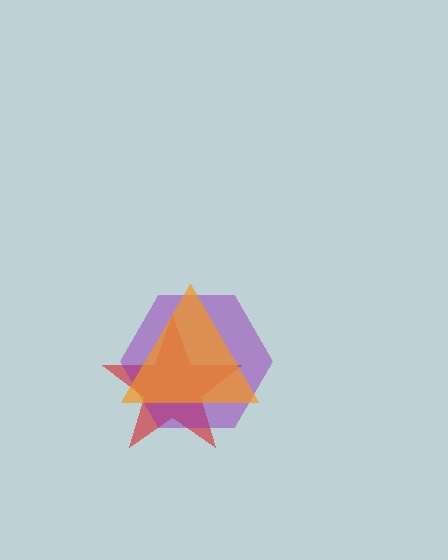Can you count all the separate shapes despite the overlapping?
Yes, there are 3 separate shapes.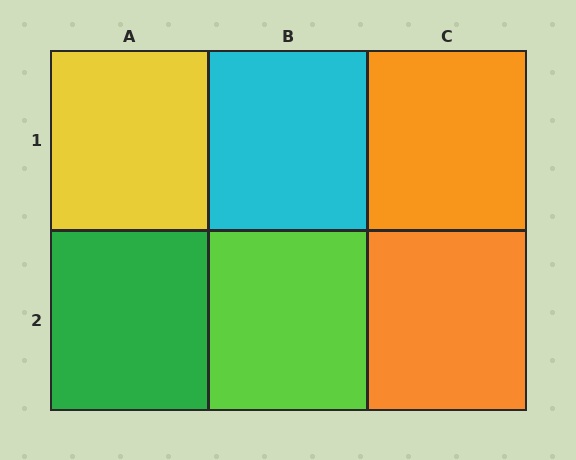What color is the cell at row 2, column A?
Green.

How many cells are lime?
1 cell is lime.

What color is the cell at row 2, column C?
Orange.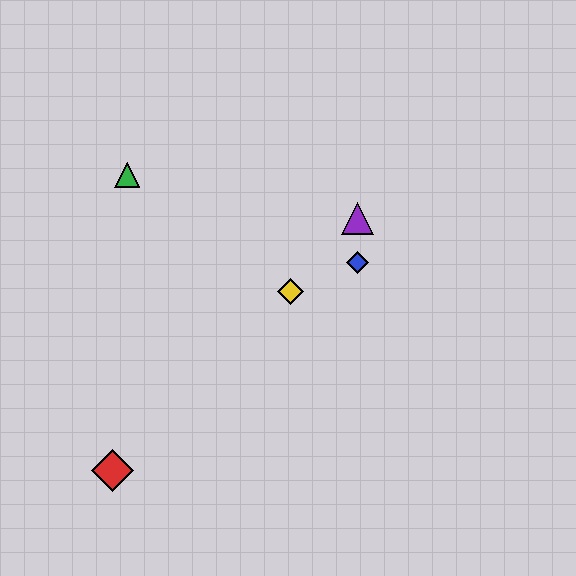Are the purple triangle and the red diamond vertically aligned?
No, the purple triangle is at x≈357 and the red diamond is at x≈112.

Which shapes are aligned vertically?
The blue diamond, the purple triangle are aligned vertically.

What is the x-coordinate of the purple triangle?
The purple triangle is at x≈357.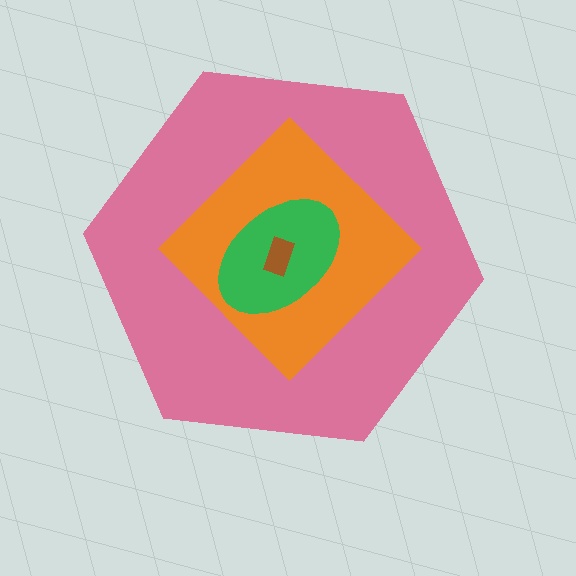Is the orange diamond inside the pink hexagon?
Yes.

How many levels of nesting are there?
4.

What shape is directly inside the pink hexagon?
The orange diamond.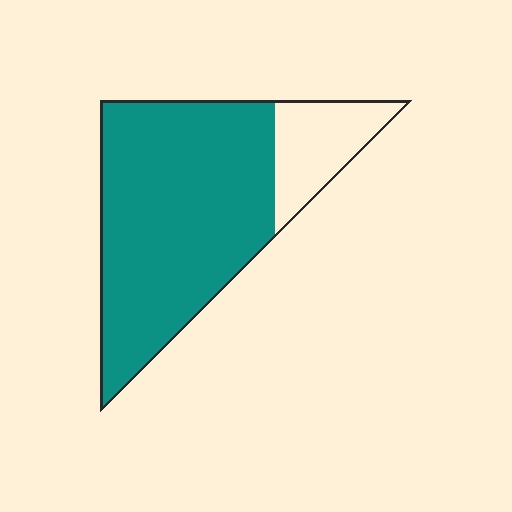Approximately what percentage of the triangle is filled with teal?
Approximately 80%.